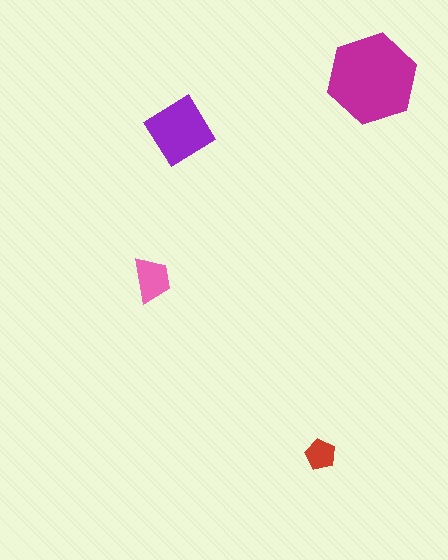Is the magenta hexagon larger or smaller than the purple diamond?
Larger.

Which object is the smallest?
The red pentagon.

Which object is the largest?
The magenta hexagon.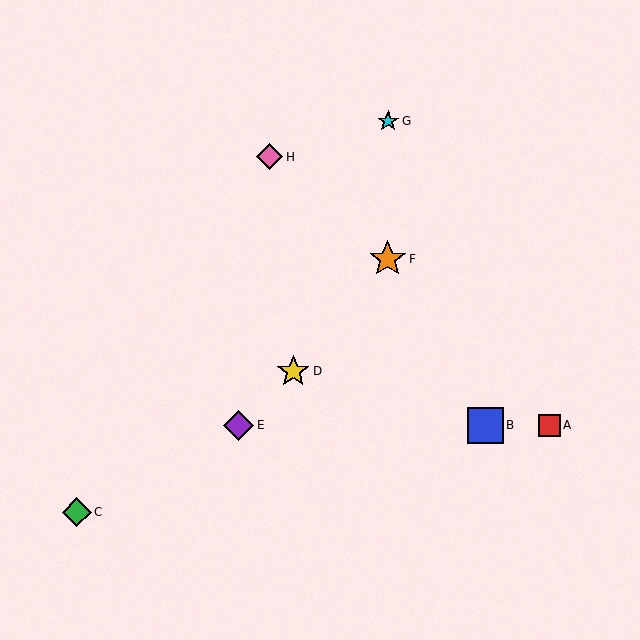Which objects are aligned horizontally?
Objects A, B, E are aligned horizontally.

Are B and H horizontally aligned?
No, B is at y≈425 and H is at y≈157.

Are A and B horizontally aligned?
Yes, both are at y≈425.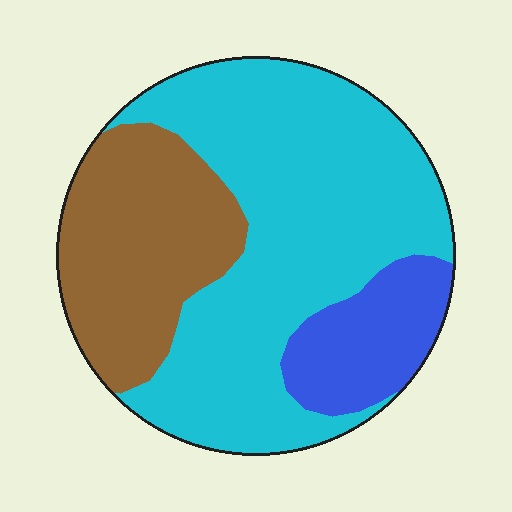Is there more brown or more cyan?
Cyan.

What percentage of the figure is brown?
Brown covers about 30% of the figure.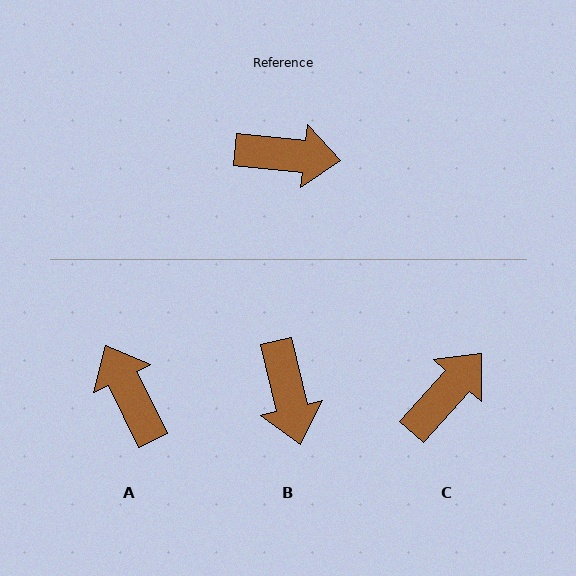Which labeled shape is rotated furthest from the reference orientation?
A, about 122 degrees away.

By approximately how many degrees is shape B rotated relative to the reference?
Approximately 71 degrees clockwise.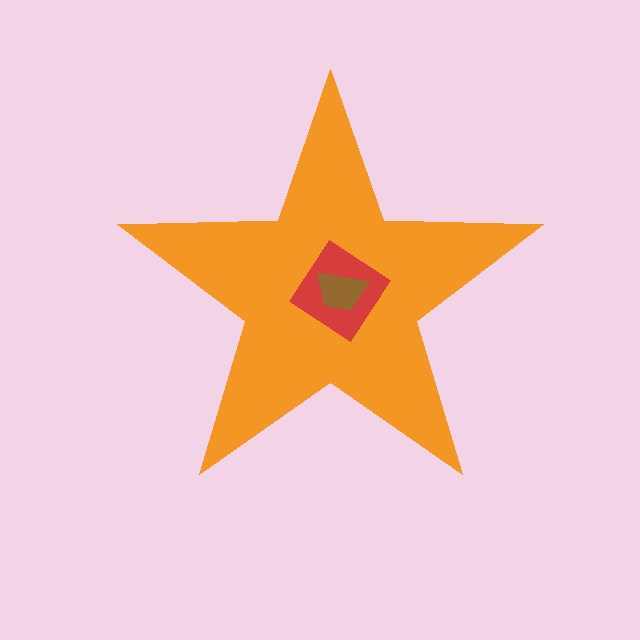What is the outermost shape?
The orange star.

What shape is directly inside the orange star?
The red diamond.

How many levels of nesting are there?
3.